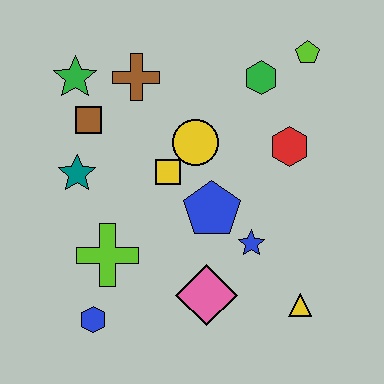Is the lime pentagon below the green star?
No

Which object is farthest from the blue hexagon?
The lime pentagon is farthest from the blue hexagon.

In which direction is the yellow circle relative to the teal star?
The yellow circle is to the right of the teal star.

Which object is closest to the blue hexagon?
The lime cross is closest to the blue hexagon.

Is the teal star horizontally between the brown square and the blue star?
No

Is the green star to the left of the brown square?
Yes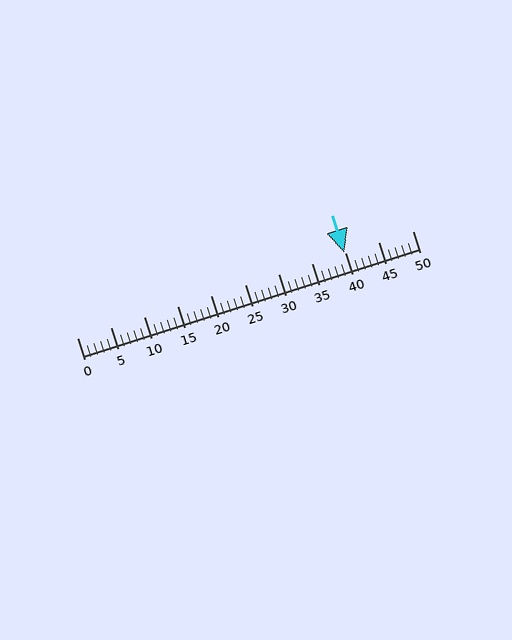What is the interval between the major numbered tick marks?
The major tick marks are spaced 5 units apart.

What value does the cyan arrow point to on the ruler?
The cyan arrow points to approximately 40.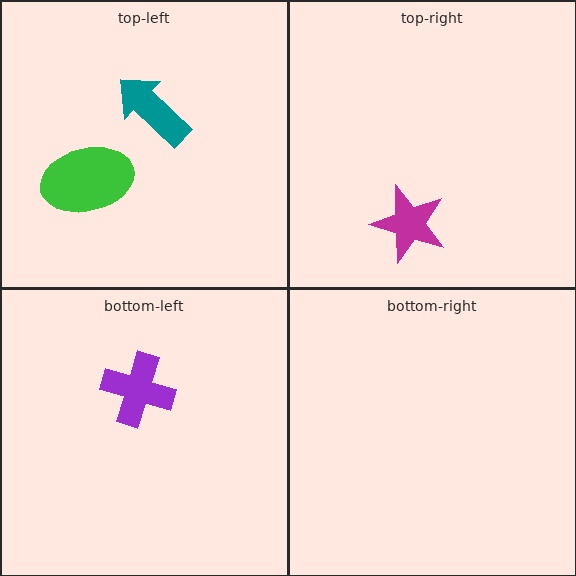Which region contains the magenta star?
The top-right region.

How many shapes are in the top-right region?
1.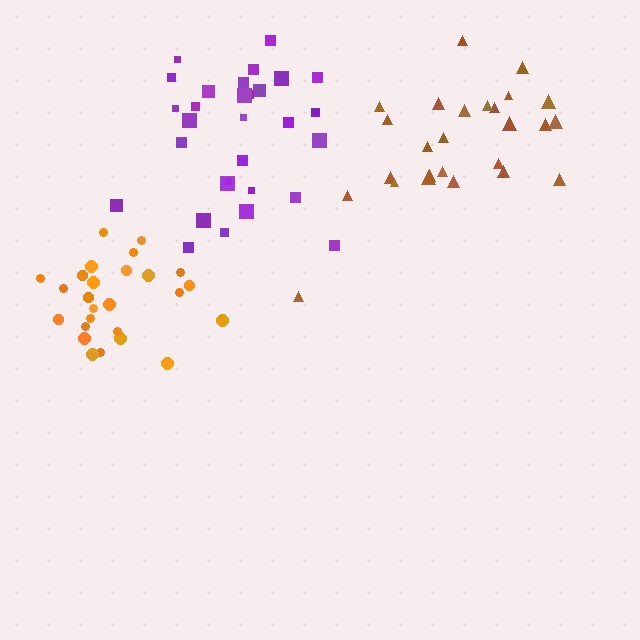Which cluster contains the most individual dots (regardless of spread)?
Purple (31).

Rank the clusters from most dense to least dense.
orange, purple, brown.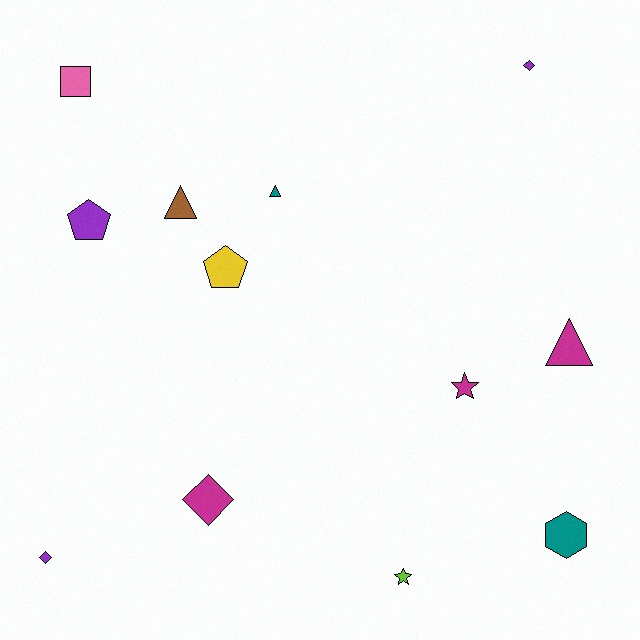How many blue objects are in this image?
There are no blue objects.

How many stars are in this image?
There are 2 stars.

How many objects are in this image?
There are 12 objects.